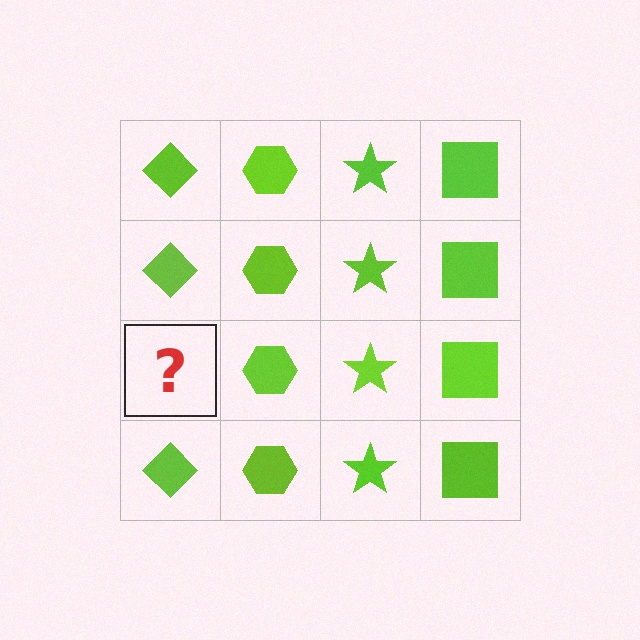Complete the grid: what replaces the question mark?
The question mark should be replaced with a lime diamond.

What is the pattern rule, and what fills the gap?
The rule is that each column has a consistent shape. The gap should be filled with a lime diamond.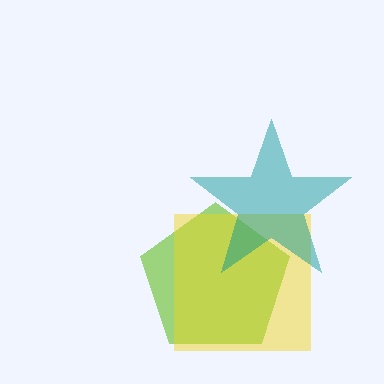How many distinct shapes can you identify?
There are 3 distinct shapes: a lime pentagon, a yellow square, a teal star.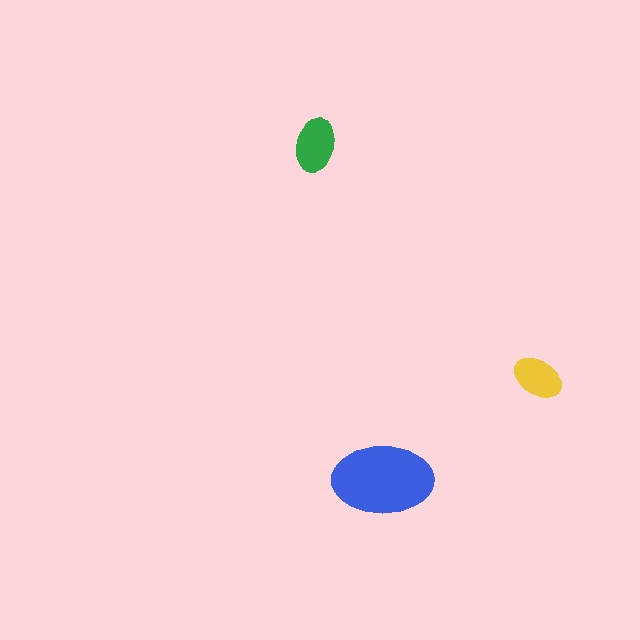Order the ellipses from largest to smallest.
the blue one, the green one, the yellow one.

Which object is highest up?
The green ellipse is topmost.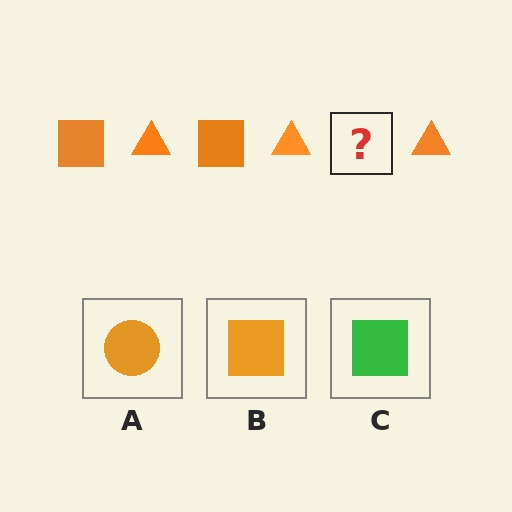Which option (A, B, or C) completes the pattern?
B.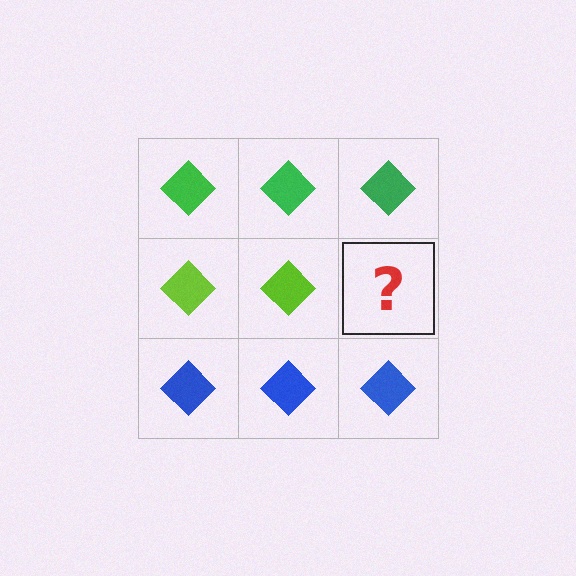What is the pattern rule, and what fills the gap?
The rule is that each row has a consistent color. The gap should be filled with a lime diamond.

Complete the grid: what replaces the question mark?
The question mark should be replaced with a lime diamond.